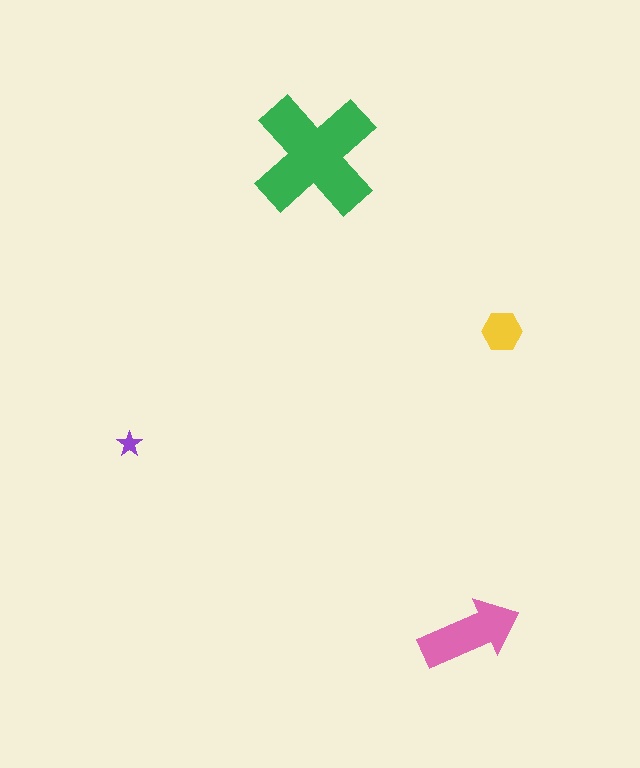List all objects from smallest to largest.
The purple star, the yellow hexagon, the pink arrow, the green cross.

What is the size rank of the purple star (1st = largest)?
4th.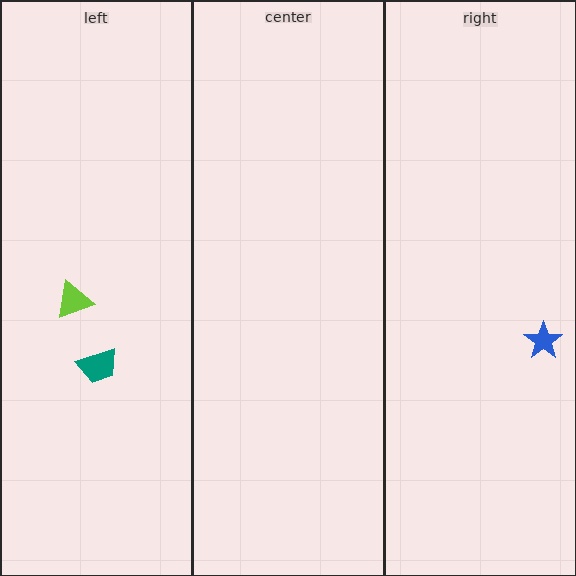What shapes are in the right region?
The blue star.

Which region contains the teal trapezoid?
The left region.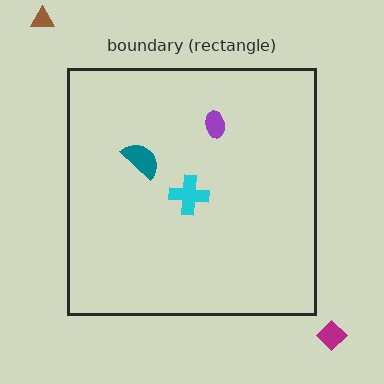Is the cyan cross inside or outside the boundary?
Inside.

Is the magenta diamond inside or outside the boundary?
Outside.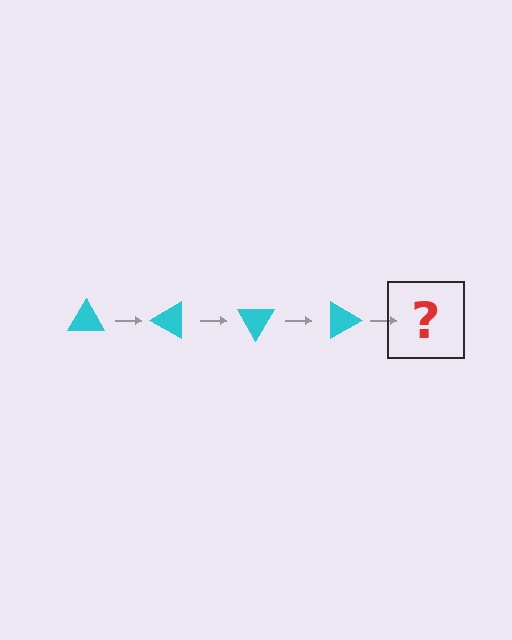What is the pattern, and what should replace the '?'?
The pattern is that the triangle rotates 30 degrees each step. The '?' should be a cyan triangle rotated 120 degrees.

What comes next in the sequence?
The next element should be a cyan triangle rotated 120 degrees.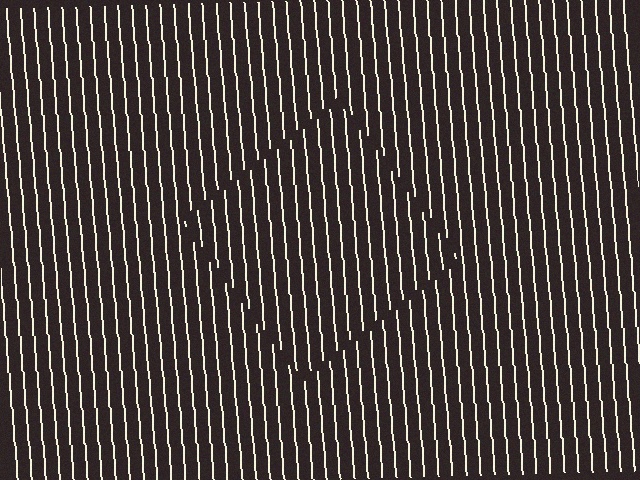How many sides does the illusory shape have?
4 sides — the line-ends trace a square.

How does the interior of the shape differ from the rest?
The interior of the shape contains the same grating, shifted by half a period — the contour is defined by the phase discontinuity where line-ends from the inner and outer gratings abut.